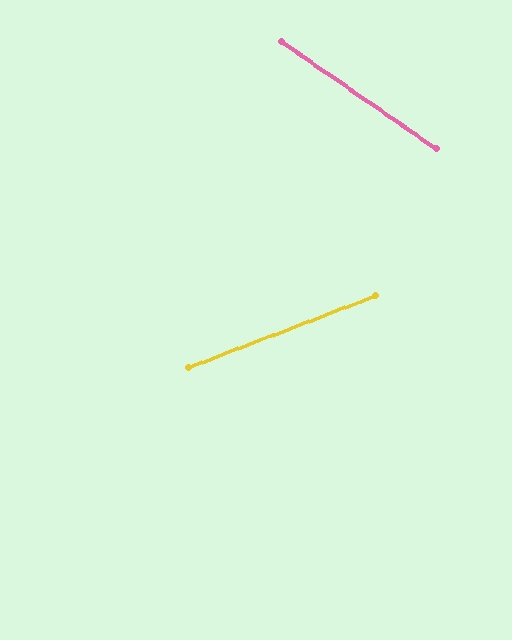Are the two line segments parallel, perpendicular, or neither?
Neither parallel nor perpendicular — they differ by about 56°.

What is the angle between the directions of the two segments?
Approximately 56 degrees.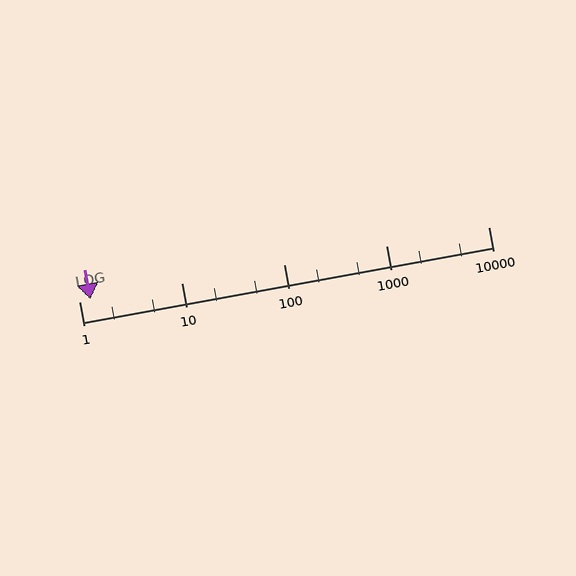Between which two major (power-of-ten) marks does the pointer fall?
The pointer is between 1 and 10.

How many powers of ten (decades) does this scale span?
The scale spans 4 decades, from 1 to 10000.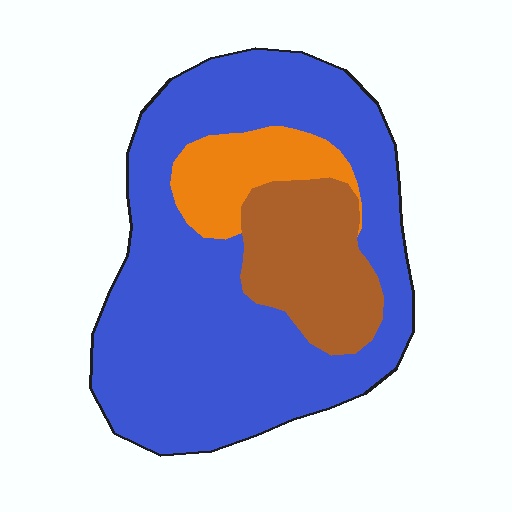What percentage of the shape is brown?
Brown covers 19% of the shape.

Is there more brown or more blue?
Blue.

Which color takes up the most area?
Blue, at roughly 70%.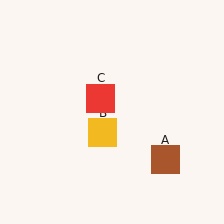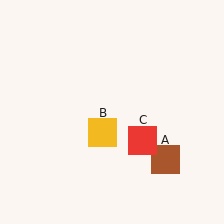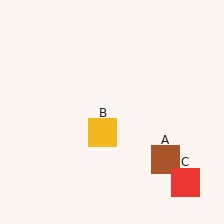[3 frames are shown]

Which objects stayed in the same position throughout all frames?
Brown square (object A) and yellow square (object B) remained stationary.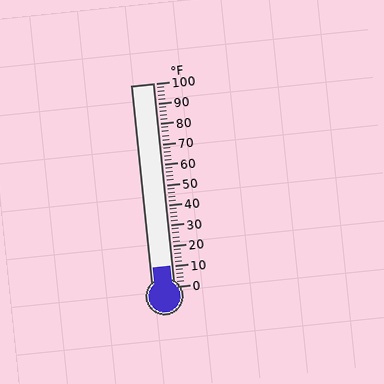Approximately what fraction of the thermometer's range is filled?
The thermometer is filled to approximately 10% of its range.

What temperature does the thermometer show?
The thermometer shows approximately 10°F.